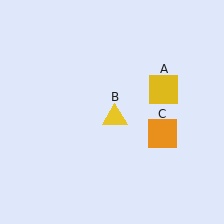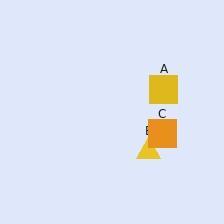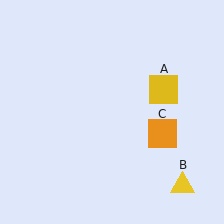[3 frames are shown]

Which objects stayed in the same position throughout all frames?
Yellow square (object A) and orange square (object C) remained stationary.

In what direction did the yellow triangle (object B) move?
The yellow triangle (object B) moved down and to the right.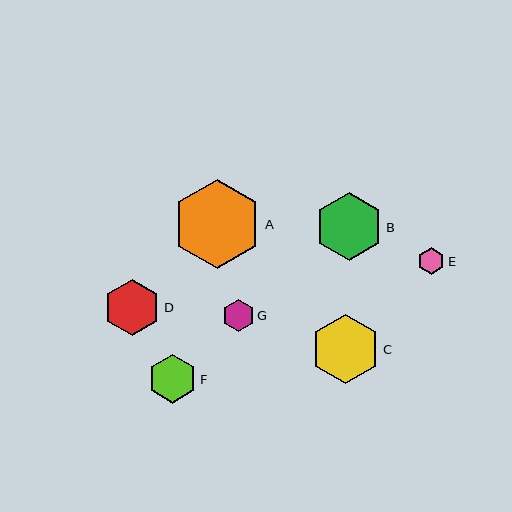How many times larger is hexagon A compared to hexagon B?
Hexagon A is approximately 1.3 times the size of hexagon B.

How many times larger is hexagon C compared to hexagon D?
Hexagon C is approximately 1.2 times the size of hexagon D.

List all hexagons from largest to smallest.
From largest to smallest: A, C, B, D, F, G, E.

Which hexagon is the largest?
Hexagon A is the largest with a size of approximately 89 pixels.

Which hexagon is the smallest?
Hexagon E is the smallest with a size of approximately 27 pixels.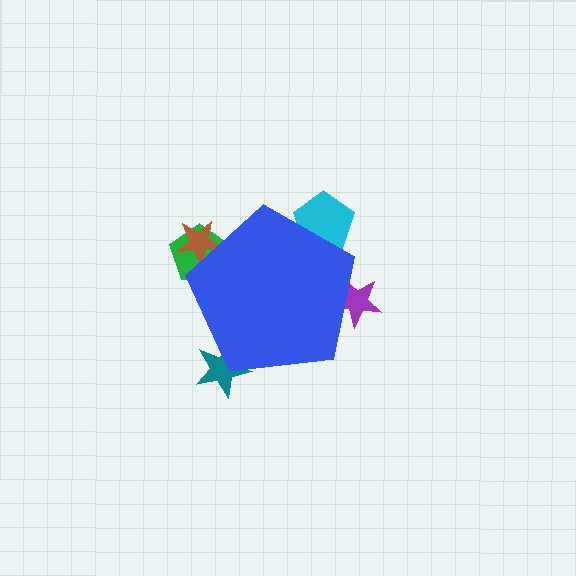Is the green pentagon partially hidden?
Yes, the green pentagon is partially hidden behind the blue pentagon.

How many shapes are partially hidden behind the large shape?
5 shapes are partially hidden.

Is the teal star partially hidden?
Yes, the teal star is partially hidden behind the blue pentagon.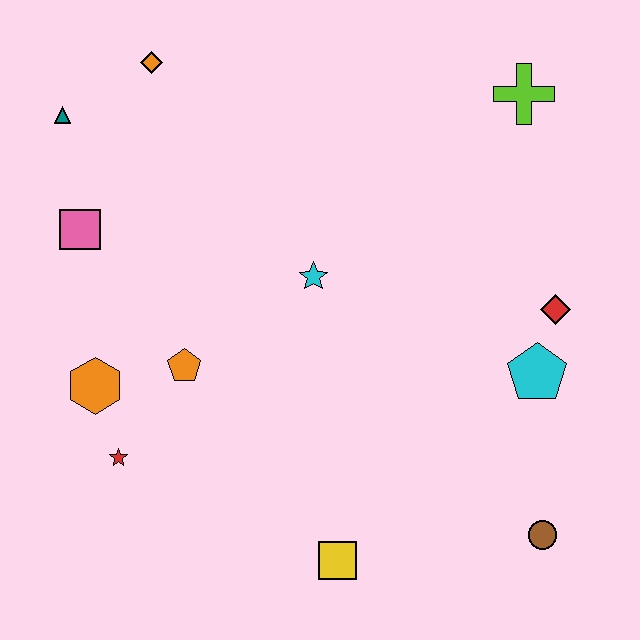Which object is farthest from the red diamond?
The teal triangle is farthest from the red diamond.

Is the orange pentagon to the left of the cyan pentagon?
Yes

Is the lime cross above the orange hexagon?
Yes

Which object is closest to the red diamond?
The cyan pentagon is closest to the red diamond.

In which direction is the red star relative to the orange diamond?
The red star is below the orange diamond.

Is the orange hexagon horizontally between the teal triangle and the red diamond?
Yes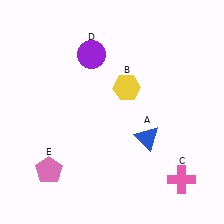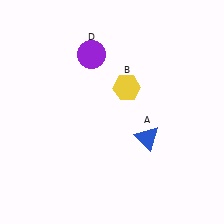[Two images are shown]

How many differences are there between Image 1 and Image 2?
There are 2 differences between the two images.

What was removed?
The pink cross (C), the pink pentagon (E) were removed in Image 2.